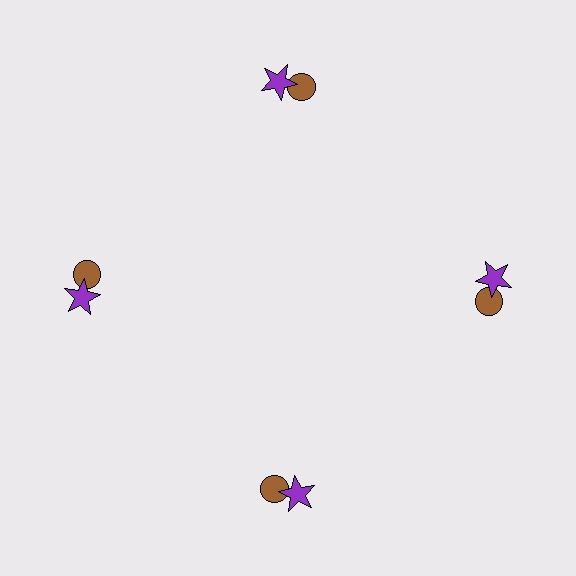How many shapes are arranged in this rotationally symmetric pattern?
There are 8 shapes, arranged in 4 groups of 2.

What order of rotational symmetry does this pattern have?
This pattern has 4-fold rotational symmetry.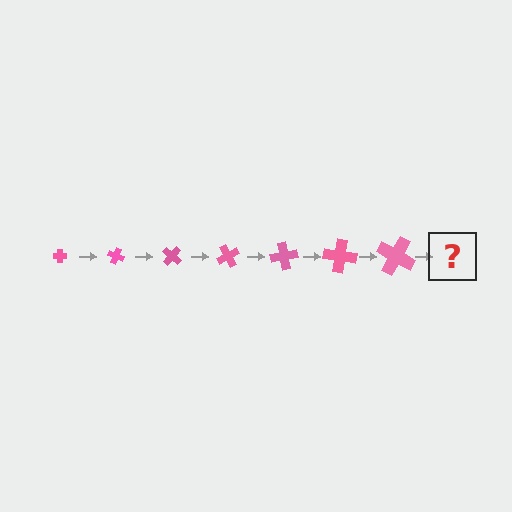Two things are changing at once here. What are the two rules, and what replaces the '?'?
The two rules are that the cross grows larger each step and it rotates 20 degrees each step. The '?' should be a cross, larger than the previous one and rotated 140 degrees from the start.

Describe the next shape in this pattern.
It should be a cross, larger than the previous one and rotated 140 degrees from the start.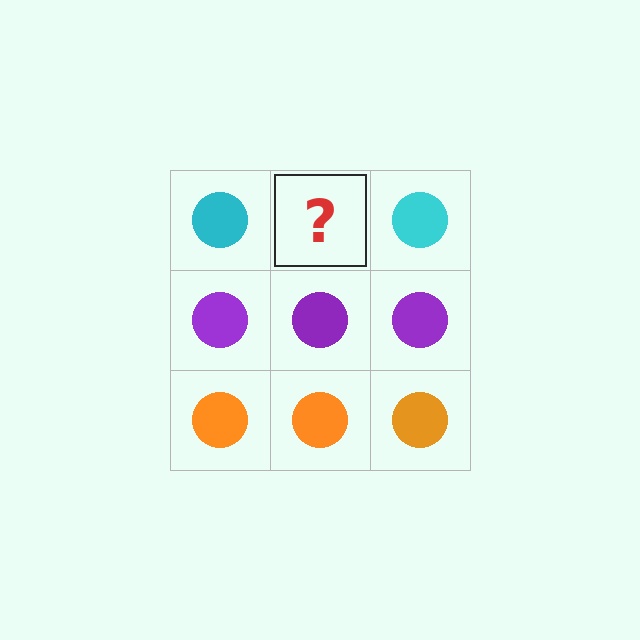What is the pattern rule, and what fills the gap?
The rule is that each row has a consistent color. The gap should be filled with a cyan circle.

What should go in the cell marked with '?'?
The missing cell should contain a cyan circle.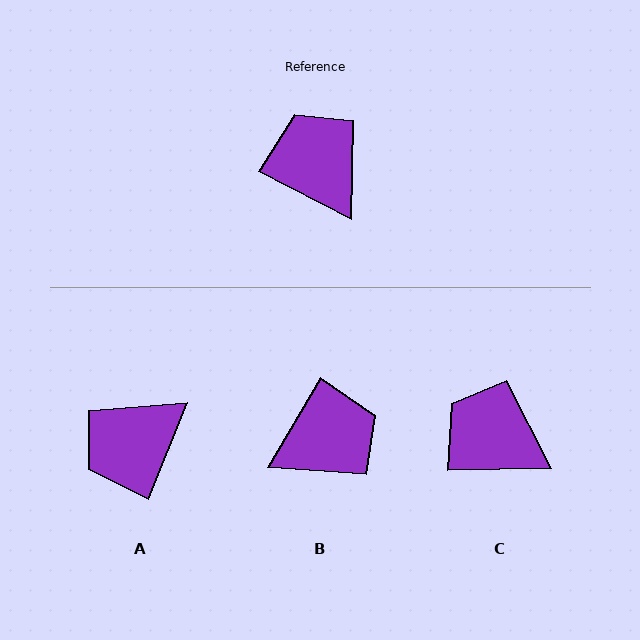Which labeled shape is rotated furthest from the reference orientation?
A, about 96 degrees away.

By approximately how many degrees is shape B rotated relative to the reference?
Approximately 93 degrees clockwise.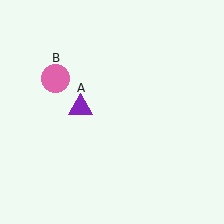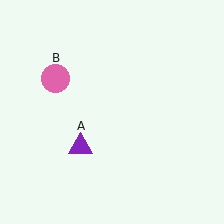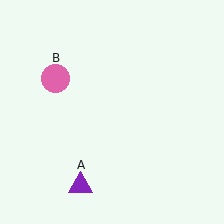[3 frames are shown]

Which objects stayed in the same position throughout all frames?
Pink circle (object B) remained stationary.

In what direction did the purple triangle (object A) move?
The purple triangle (object A) moved down.